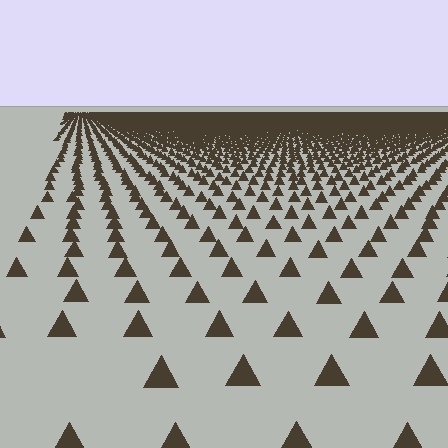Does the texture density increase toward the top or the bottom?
Density increases toward the top.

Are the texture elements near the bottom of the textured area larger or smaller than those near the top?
Larger. Near the bottom, elements are closer to the viewer and appear at a bigger on-screen size.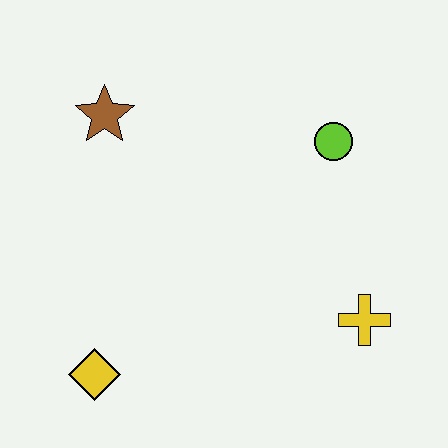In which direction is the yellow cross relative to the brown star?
The yellow cross is to the right of the brown star.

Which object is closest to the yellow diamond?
The brown star is closest to the yellow diamond.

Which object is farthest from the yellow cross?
The brown star is farthest from the yellow cross.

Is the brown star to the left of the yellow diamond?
No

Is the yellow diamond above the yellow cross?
No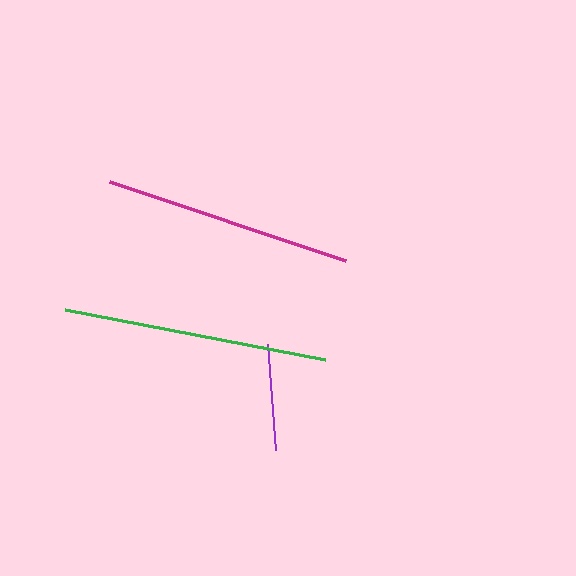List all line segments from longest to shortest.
From longest to shortest: green, magenta, purple.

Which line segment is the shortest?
The purple line is the shortest at approximately 106 pixels.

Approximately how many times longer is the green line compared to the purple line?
The green line is approximately 2.5 times the length of the purple line.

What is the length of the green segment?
The green segment is approximately 265 pixels long.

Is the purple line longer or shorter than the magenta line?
The magenta line is longer than the purple line.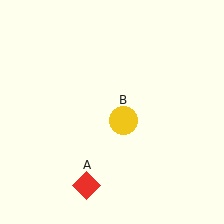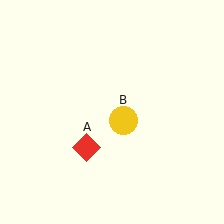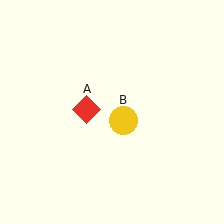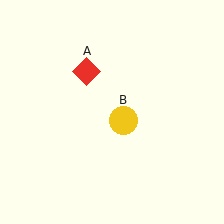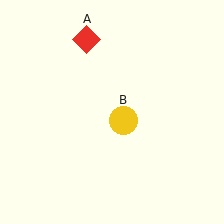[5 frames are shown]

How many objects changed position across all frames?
1 object changed position: red diamond (object A).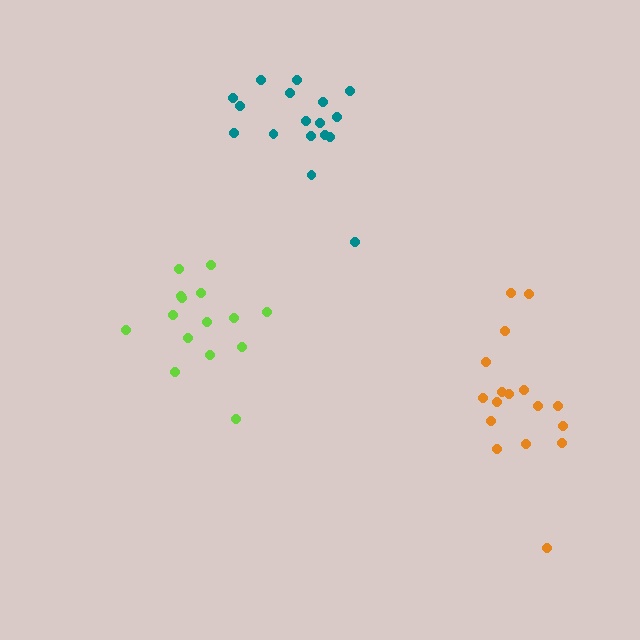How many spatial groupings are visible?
There are 3 spatial groupings.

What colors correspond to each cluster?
The clusters are colored: lime, orange, teal.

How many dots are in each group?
Group 1: 15 dots, Group 2: 17 dots, Group 3: 17 dots (49 total).